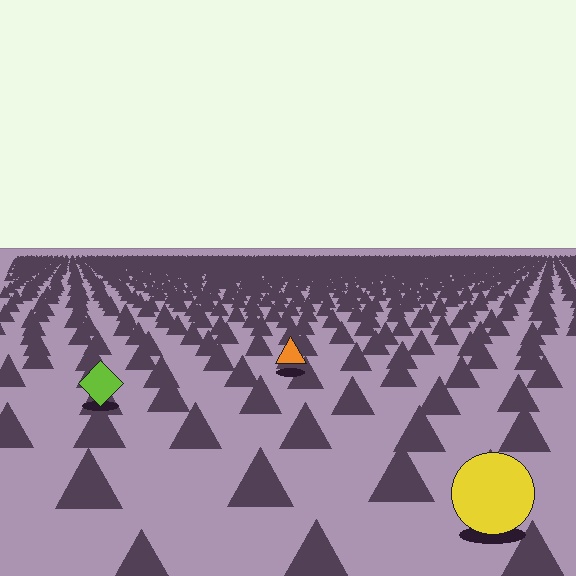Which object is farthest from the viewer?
The orange triangle is farthest from the viewer. It appears smaller and the ground texture around it is denser.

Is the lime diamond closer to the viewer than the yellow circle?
No. The yellow circle is closer — you can tell from the texture gradient: the ground texture is coarser near it.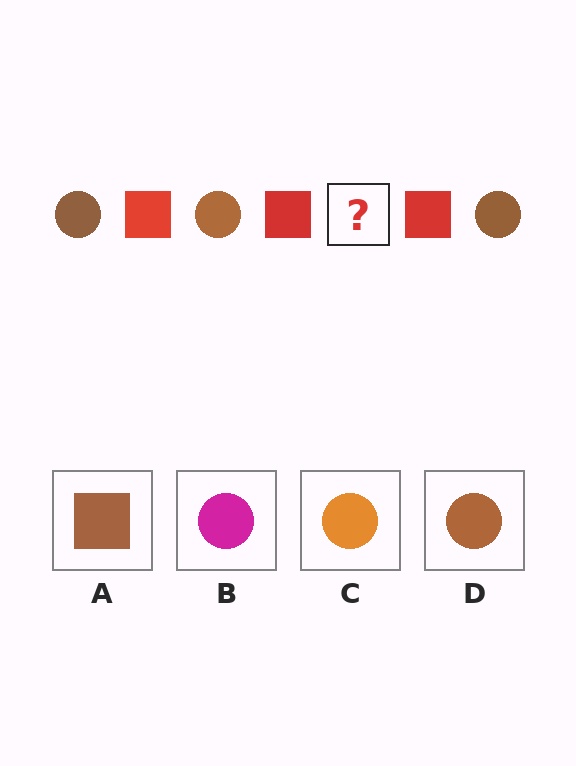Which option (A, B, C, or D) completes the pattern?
D.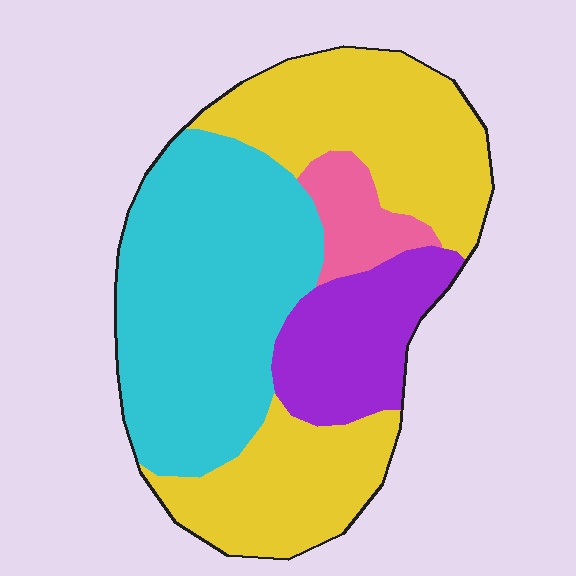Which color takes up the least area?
Pink, at roughly 5%.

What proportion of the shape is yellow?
Yellow takes up between a quarter and a half of the shape.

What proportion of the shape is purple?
Purple covers 15% of the shape.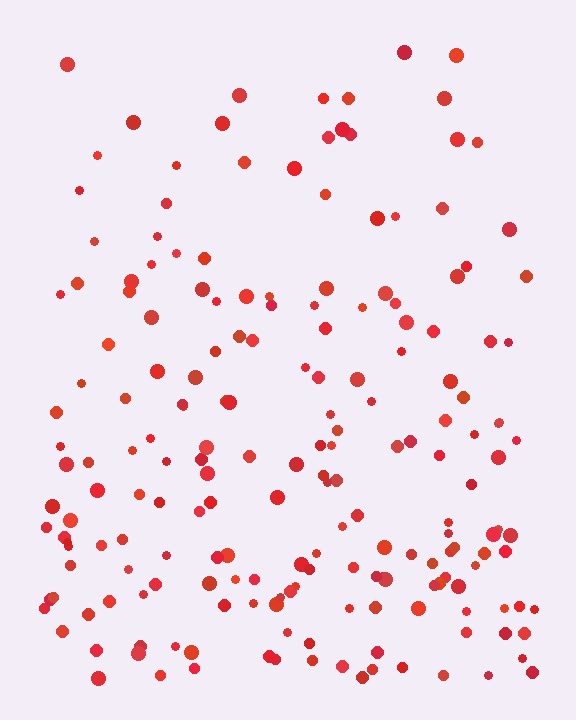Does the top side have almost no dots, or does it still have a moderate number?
Still a moderate number, just noticeably fewer than the bottom.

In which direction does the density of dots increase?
From top to bottom, with the bottom side densest.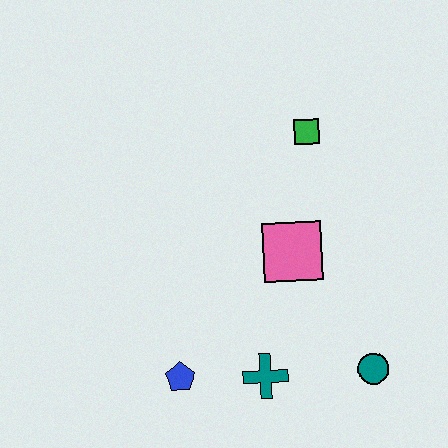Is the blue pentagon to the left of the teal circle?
Yes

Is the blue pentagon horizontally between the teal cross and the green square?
No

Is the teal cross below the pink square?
Yes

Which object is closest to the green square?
The pink square is closest to the green square.